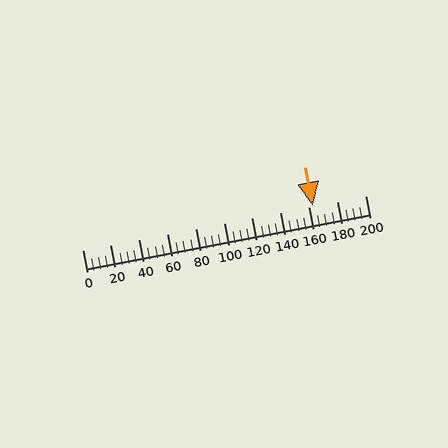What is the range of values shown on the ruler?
The ruler shows values from 0 to 200.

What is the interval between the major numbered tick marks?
The major tick marks are spaced 20 units apart.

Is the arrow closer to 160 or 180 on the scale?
The arrow is closer to 160.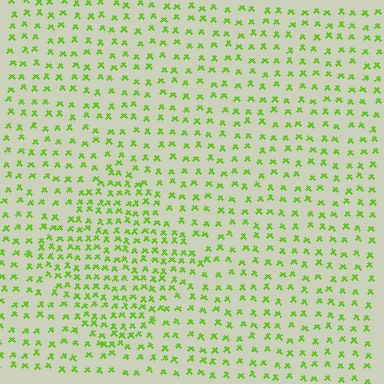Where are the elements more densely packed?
The elements are more densely packed inside the diamond boundary.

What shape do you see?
I see a diamond.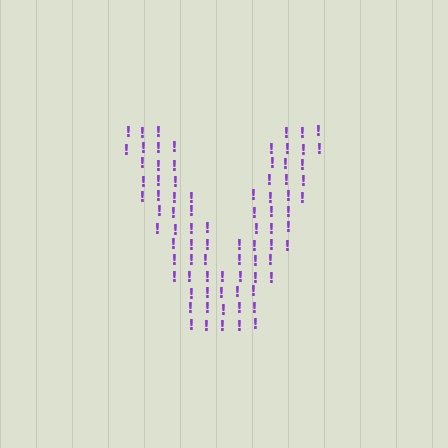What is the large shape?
The large shape is the letter V.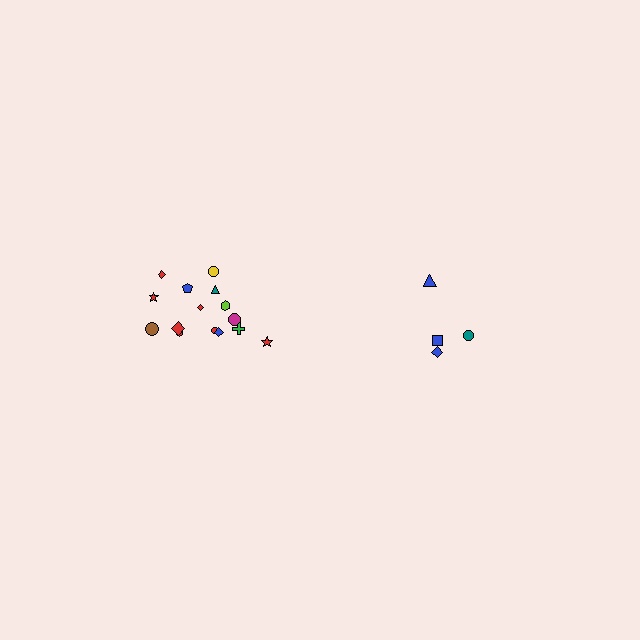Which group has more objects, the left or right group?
The left group.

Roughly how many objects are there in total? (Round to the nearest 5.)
Roughly 20 objects in total.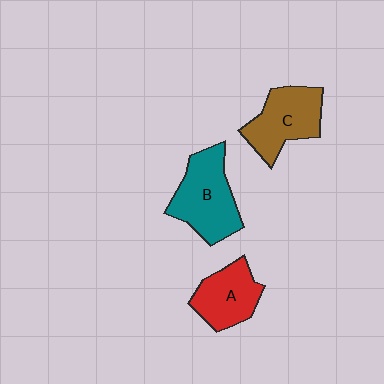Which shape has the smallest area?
Shape A (red).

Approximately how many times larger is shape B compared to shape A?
Approximately 1.3 times.